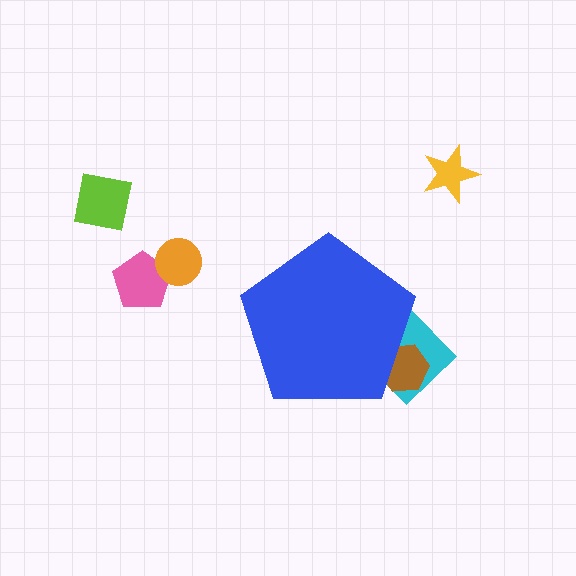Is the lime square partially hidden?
No, the lime square is fully visible.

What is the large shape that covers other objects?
A blue pentagon.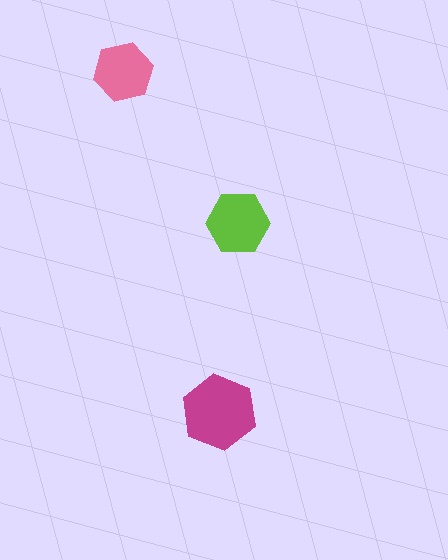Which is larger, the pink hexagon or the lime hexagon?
The lime one.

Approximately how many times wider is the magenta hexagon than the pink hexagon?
About 1.5 times wider.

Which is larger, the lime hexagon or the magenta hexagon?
The magenta one.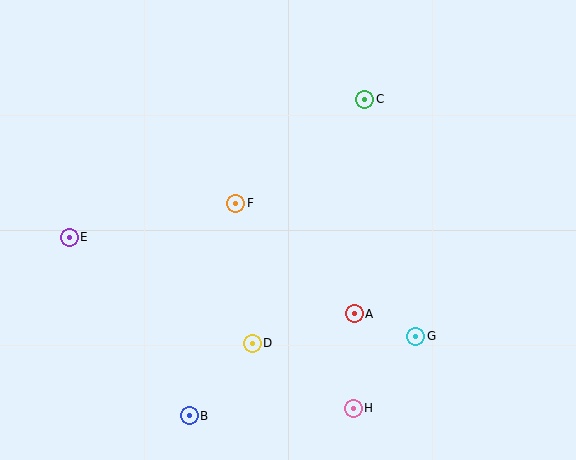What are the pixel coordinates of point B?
Point B is at (189, 416).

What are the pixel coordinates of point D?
Point D is at (252, 343).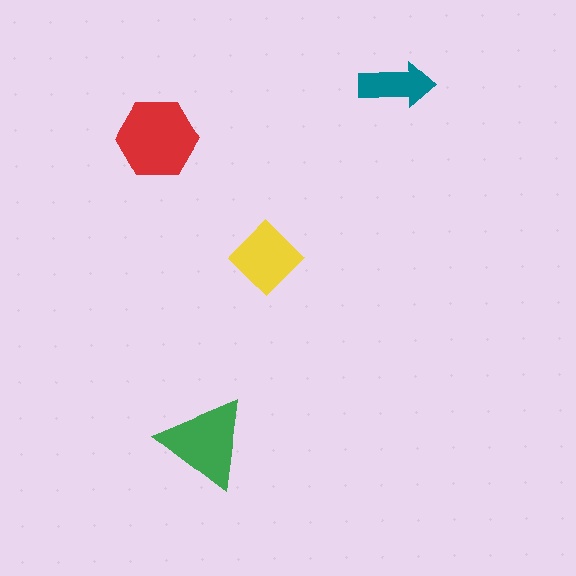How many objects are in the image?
There are 4 objects in the image.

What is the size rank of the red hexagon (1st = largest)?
1st.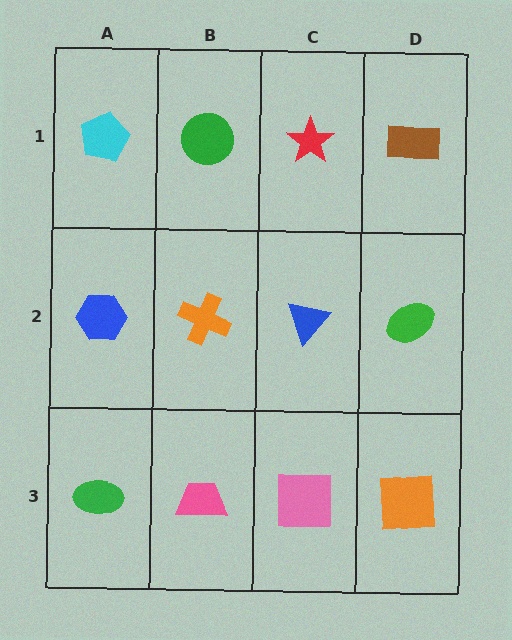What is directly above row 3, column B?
An orange cross.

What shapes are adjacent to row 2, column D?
A brown rectangle (row 1, column D), an orange square (row 3, column D), a blue triangle (row 2, column C).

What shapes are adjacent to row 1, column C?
A blue triangle (row 2, column C), a green circle (row 1, column B), a brown rectangle (row 1, column D).